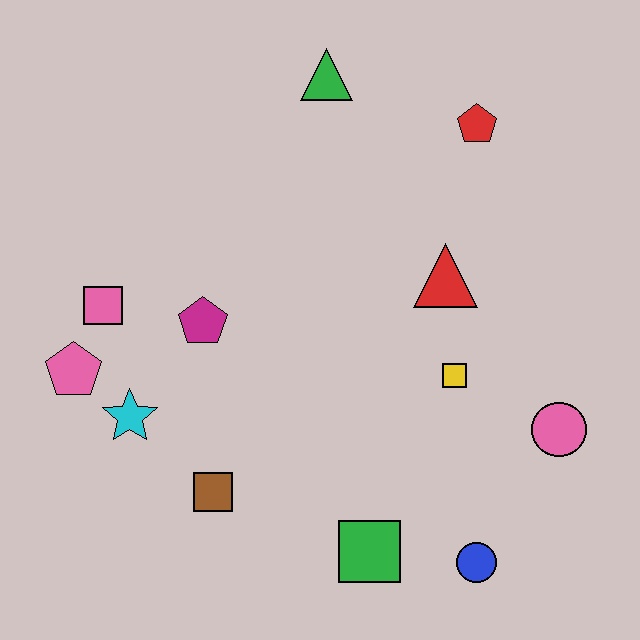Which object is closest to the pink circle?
The yellow square is closest to the pink circle.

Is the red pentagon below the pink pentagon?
No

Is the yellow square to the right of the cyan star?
Yes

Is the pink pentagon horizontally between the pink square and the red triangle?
No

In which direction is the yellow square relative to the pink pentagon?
The yellow square is to the right of the pink pentagon.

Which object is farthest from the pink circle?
The pink pentagon is farthest from the pink circle.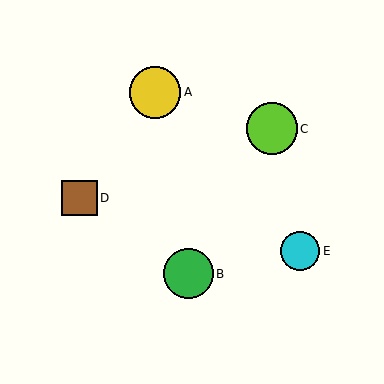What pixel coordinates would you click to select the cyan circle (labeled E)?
Click at (300, 251) to select the cyan circle E.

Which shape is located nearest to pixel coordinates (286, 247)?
The cyan circle (labeled E) at (300, 251) is nearest to that location.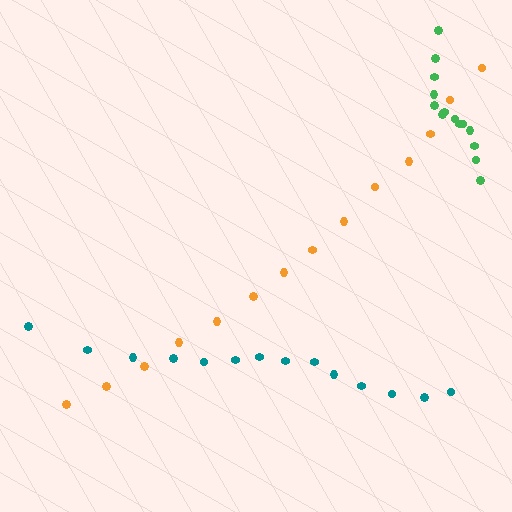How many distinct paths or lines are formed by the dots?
There are 3 distinct paths.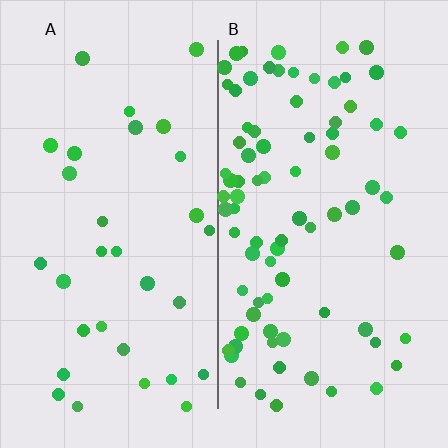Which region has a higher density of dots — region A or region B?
B (the right).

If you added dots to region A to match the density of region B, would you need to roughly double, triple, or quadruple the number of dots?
Approximately triple.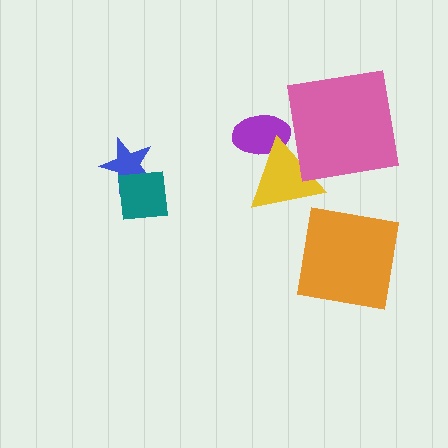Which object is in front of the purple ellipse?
The yellow triangle is in front of the purple ellipse.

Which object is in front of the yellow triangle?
The pink square is in front of the yellow triangle.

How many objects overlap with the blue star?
1 object overlaps with the blue star.